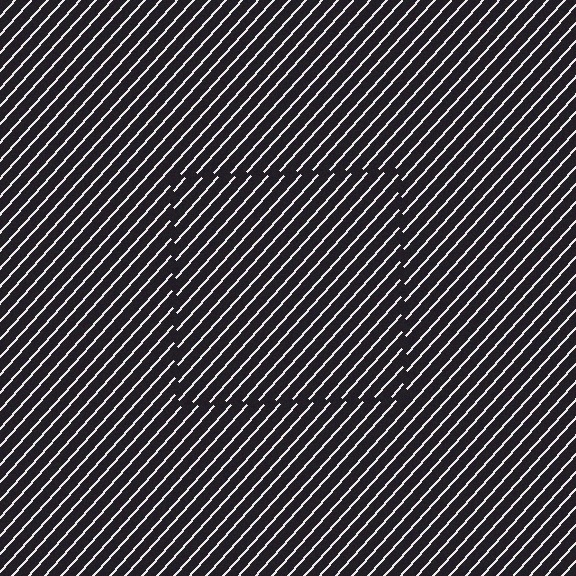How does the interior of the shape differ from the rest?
The interior of the shape contains the same grating, shifted by half a period — the contour is defined by the phase discontinuity where line-ends from the inner and outer gratings abut.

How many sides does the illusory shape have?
4 sides — the line-ends trace a square.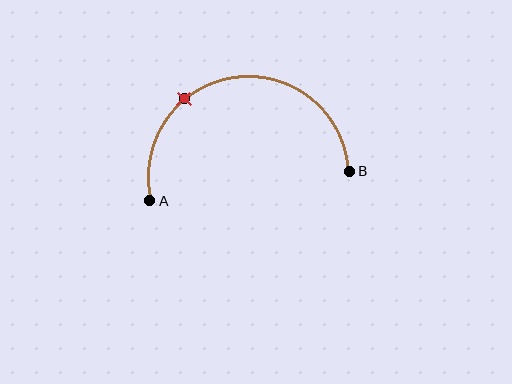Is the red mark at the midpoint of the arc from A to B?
No. The red mark lies on the arc but is closer to endpoint A. The arc midpoint would be at the point on the curve equidistant along the arc from both A and B.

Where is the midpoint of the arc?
The arc midpoint is the point on the curve farthest from the straight line joining A and B. It sits above that line.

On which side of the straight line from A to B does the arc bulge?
The arc bulges above the straight line connecting A and B.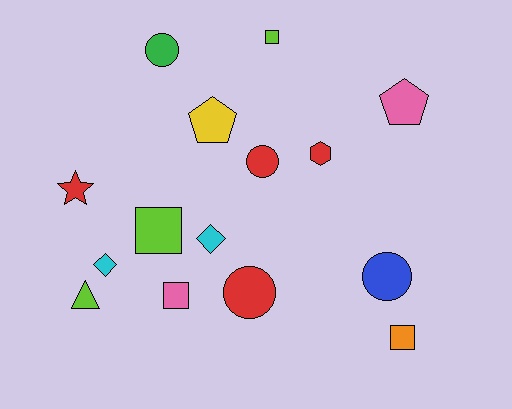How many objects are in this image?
There are 15 objects.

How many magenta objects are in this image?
There are no magenta objects.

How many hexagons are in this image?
There is 1 hexagon.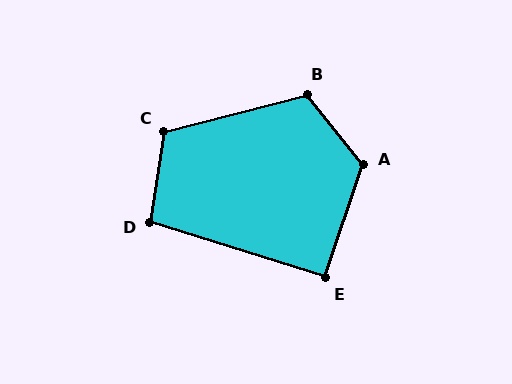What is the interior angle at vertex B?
Approximately 114 degrees (obtuse).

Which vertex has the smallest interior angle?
E, at approximately 91 degrees.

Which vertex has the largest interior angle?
A, at approximately 123 degrees.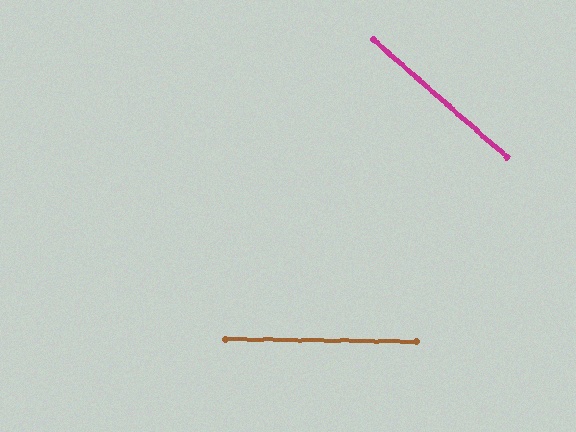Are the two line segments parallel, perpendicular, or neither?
Neither parallel nor perpendicular — they differ by about 41°.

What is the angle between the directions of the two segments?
Approximately 41 degrees.